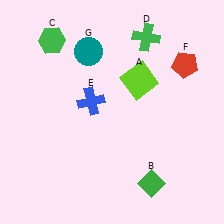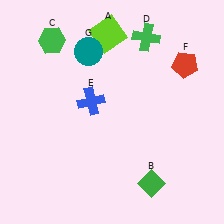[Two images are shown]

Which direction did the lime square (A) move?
The lime square (A) moved up.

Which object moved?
The lime square (A) moved up.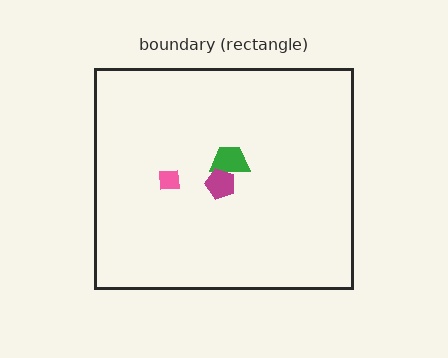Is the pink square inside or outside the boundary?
Inside.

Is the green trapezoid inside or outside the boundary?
Inside.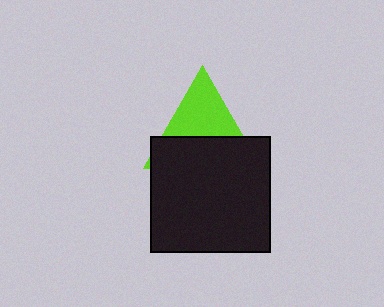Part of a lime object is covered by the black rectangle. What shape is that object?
It is a triangle.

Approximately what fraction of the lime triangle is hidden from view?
Roughly 54% of the lime triangle is hidden behind the black rectangle.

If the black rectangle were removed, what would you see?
You would see the complete lime triangle.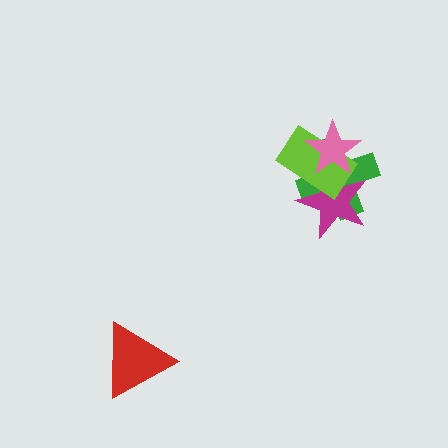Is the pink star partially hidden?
No, no other shape covers it.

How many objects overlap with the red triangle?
0 objects overlap with the red triangle.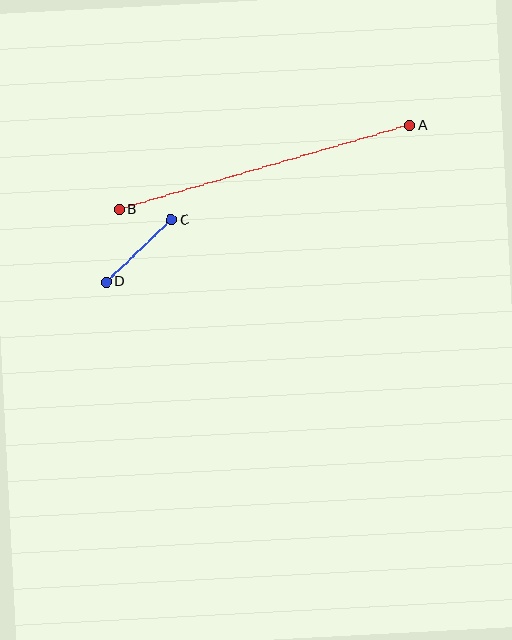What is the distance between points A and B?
The distance is approximately 303 pixels.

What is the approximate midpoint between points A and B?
The midpoint is at approximately (264, 168) pixels.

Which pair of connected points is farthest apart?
Points A and B are farthest apart.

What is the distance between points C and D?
The distance is approximately 90 pixels.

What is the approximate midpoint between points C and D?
The midpoint is at approximately (139, 251) pixels.